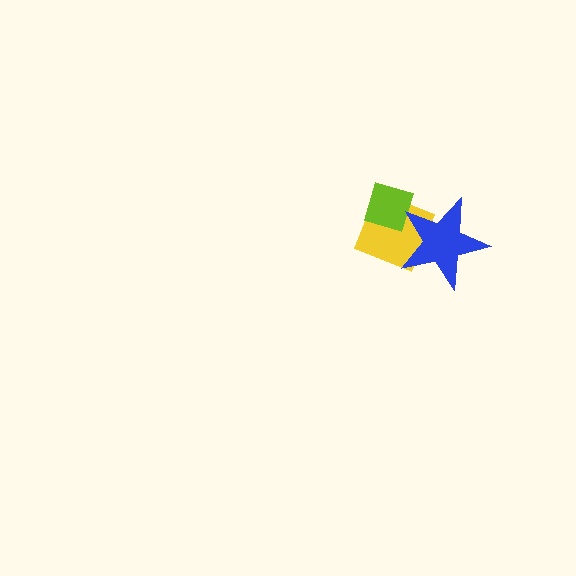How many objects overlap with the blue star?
2 objects overlap with the blue star.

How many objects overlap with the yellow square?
2 objects overlap with the yellow square.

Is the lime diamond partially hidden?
Yes, it is partially covered by another shape.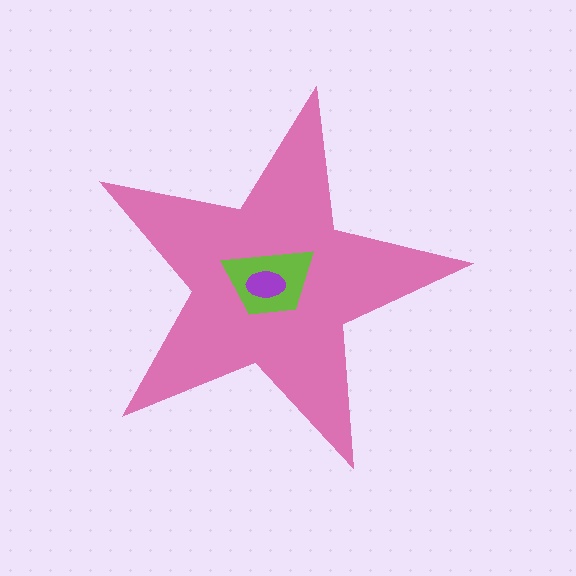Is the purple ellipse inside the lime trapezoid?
Yes.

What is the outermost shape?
The pink star.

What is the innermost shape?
The purple ellipse.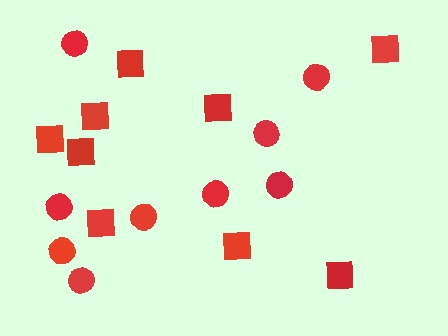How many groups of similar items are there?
There are 2 groups: one group of squares (9) and one group of circles (9).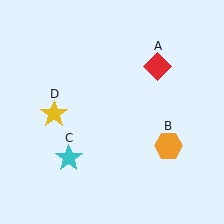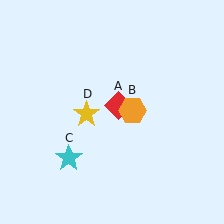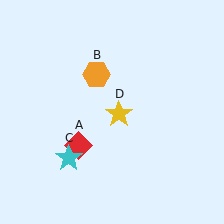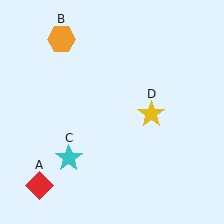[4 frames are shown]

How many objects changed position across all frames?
3 objects changed position: red diamond (object A), orange hexagon (object B), yellow star (object D).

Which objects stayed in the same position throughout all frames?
Cyan star (object C) remained stationary.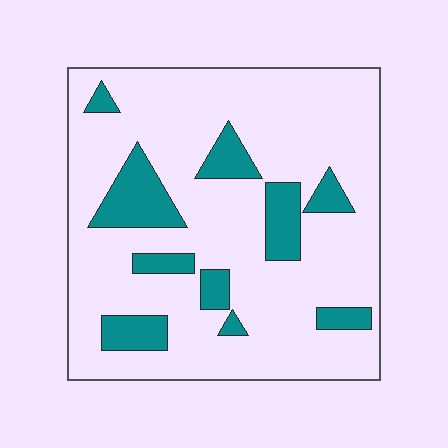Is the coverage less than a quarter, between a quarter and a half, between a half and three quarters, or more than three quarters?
Less than a quarter.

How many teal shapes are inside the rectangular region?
10.